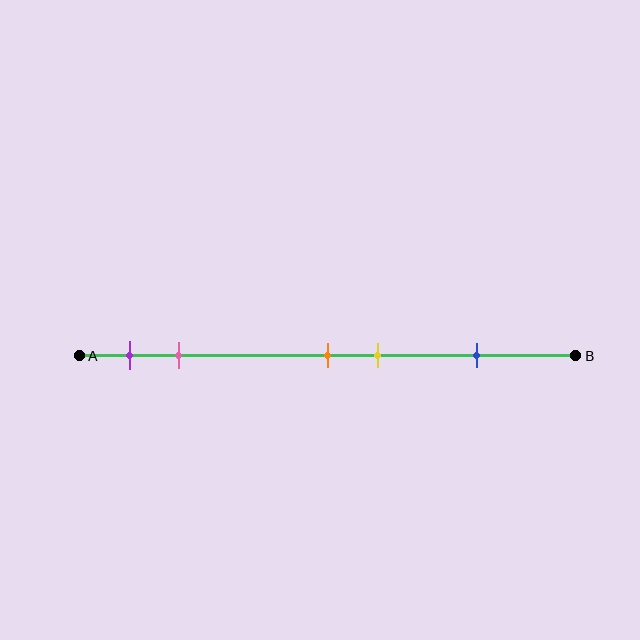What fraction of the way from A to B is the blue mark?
The blue mark is approximately 80% (0.8) of the way from A to B.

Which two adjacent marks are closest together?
The orange and yellow marks are the closest adjacent pair.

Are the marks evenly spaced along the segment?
No, the marks are not evenly spaced.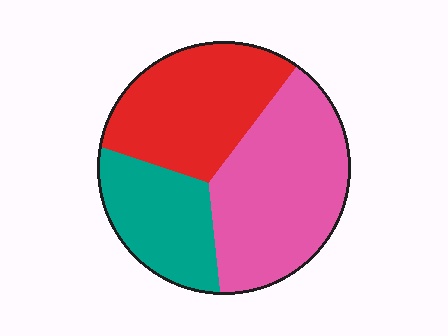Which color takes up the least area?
Teal, at roughly 25%.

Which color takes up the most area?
Pink, at roughly 45%.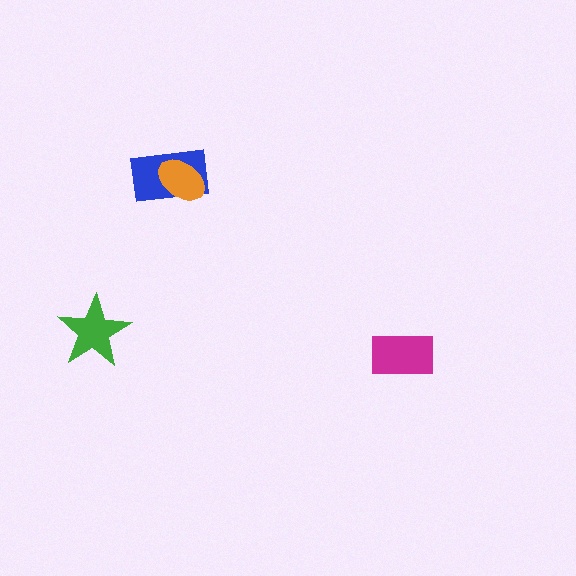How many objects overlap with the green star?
0 objects overlap with the green star.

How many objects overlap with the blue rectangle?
1 object overlaps with the blue rectangle.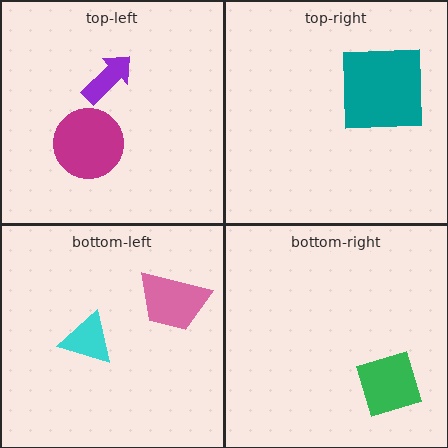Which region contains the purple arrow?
The top-left region.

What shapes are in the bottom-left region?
The cyan triangle, the pink trapezoid.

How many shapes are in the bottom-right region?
1.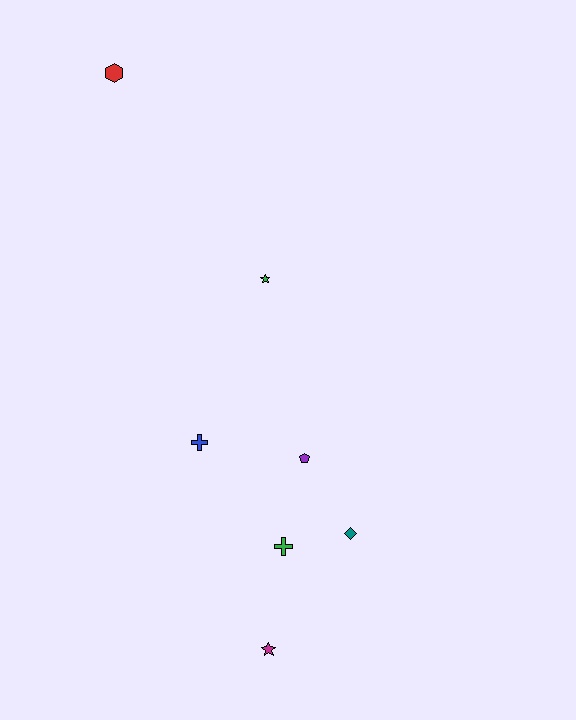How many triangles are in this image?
There are no triangles.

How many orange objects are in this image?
There are no orange objects.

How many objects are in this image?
There are 7 objects.